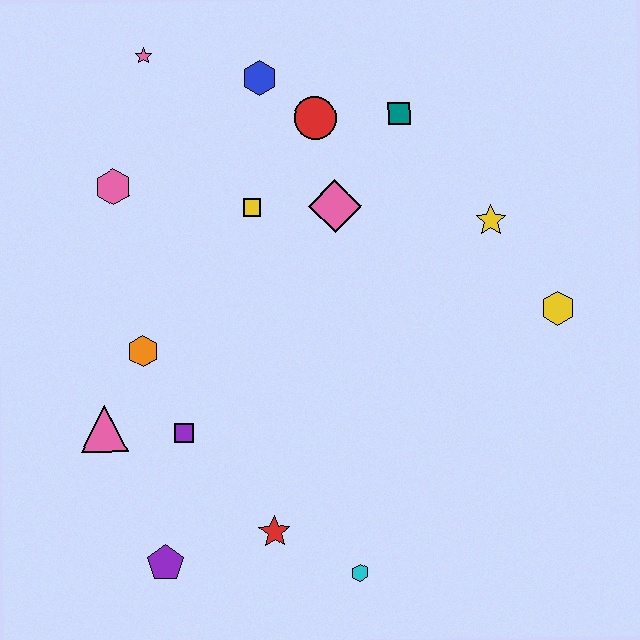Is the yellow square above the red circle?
No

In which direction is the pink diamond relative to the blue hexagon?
The pink diamond is below the blue hexagon.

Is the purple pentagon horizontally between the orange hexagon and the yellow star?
Yes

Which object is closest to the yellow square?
The pink diamond is closest to the yellow square.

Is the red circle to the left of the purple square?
No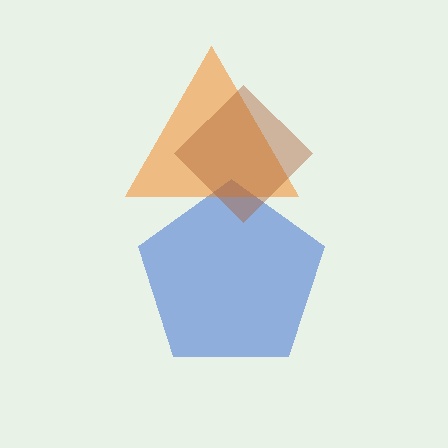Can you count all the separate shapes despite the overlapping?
Yes, there are 3 separate shapes.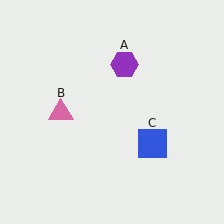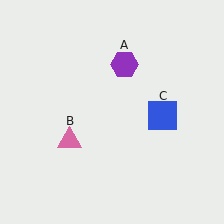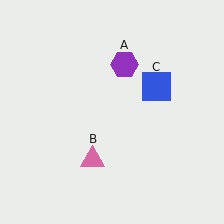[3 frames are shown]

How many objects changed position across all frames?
2 objects changed position: pink triangle (object B), blue square (object C).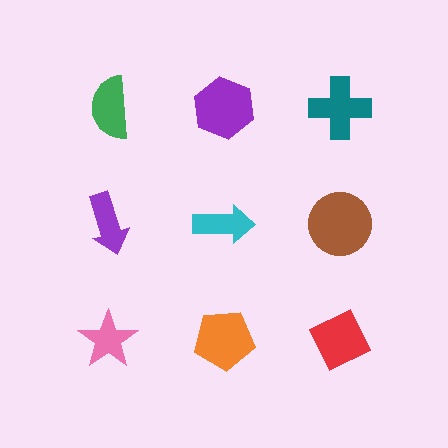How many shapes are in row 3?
3 shapes.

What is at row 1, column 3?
A teal cross.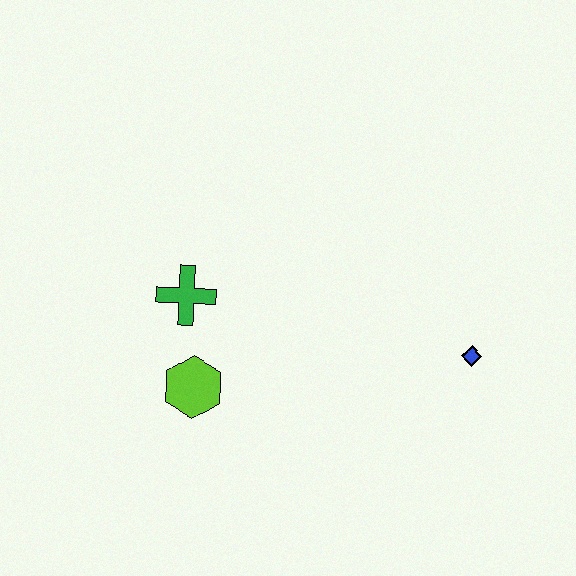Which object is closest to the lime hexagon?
The green cross is closest to the lime hexagon.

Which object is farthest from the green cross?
The blue diamond is farthest from the green cross.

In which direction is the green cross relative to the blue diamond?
The green cross is to the left of the blue diamond.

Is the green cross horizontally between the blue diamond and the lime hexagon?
No